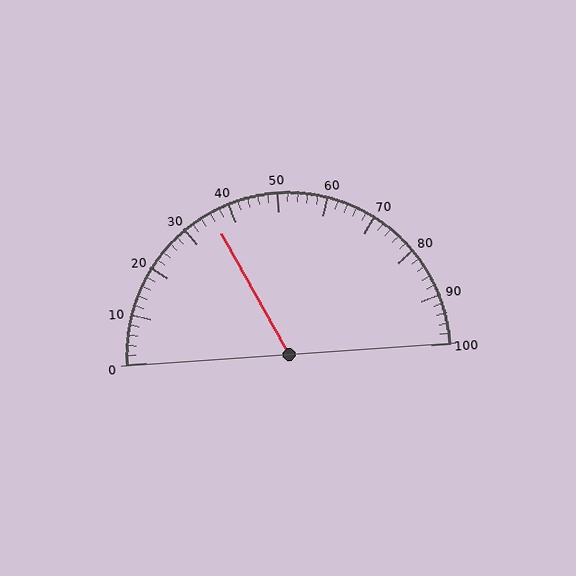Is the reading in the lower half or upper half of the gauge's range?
The reading is in the lower half of the range (0 to 100).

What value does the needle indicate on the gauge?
The needle indicates approximately 36.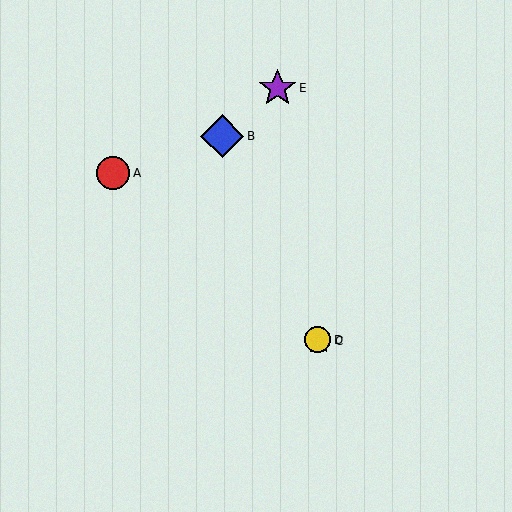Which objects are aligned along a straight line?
Objects A, C, D are aligned along a straight line.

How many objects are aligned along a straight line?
3 objects (A, C, D) are aligned along a straight line.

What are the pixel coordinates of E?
Object E is at (278, 88).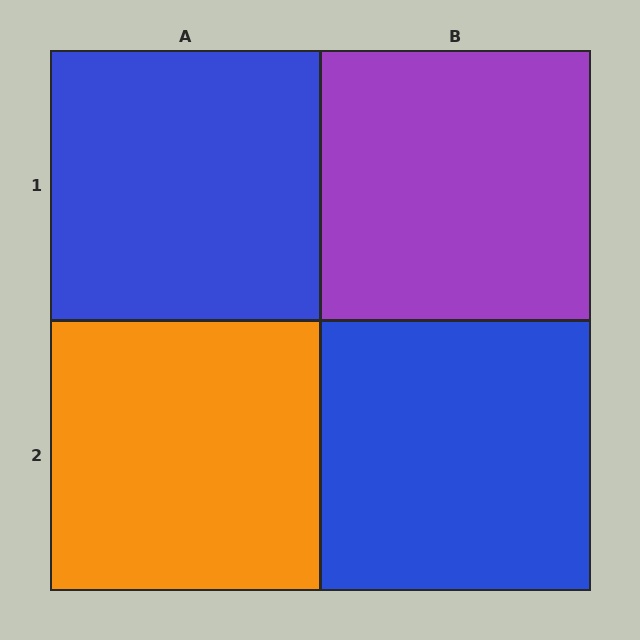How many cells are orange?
1 cell is orange.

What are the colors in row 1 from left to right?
Blue, purple.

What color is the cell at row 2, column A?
Orange.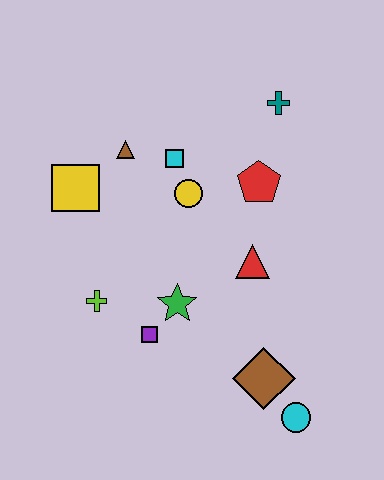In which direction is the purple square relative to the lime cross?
The purple square is to the right of the lime cross.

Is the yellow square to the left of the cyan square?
Yes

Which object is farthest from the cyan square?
The cyan circle is farthest from the cyan square.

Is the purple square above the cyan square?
No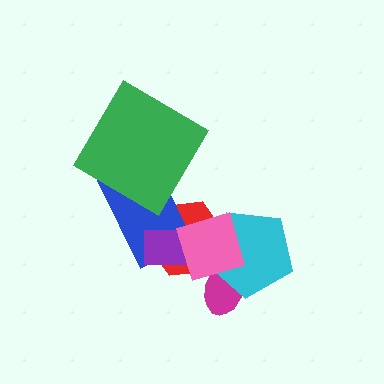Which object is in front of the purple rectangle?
The pink diamond is in front of the purple rectangle.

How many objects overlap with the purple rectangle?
3 objects overlap with the purple rectangle.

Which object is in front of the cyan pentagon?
The pink diamond is in front of the cyan pentagon.